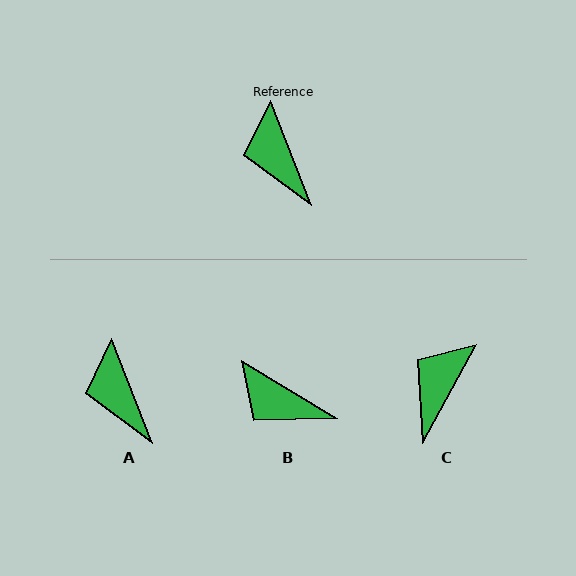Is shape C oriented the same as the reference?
No, it is off by about 50 degrees.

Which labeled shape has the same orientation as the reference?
A.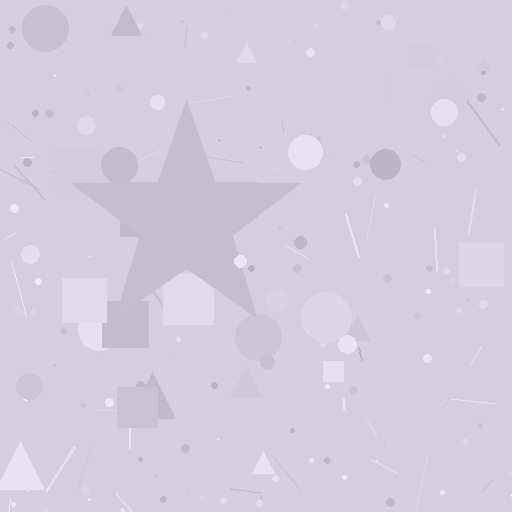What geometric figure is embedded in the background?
A star is embedded in the background.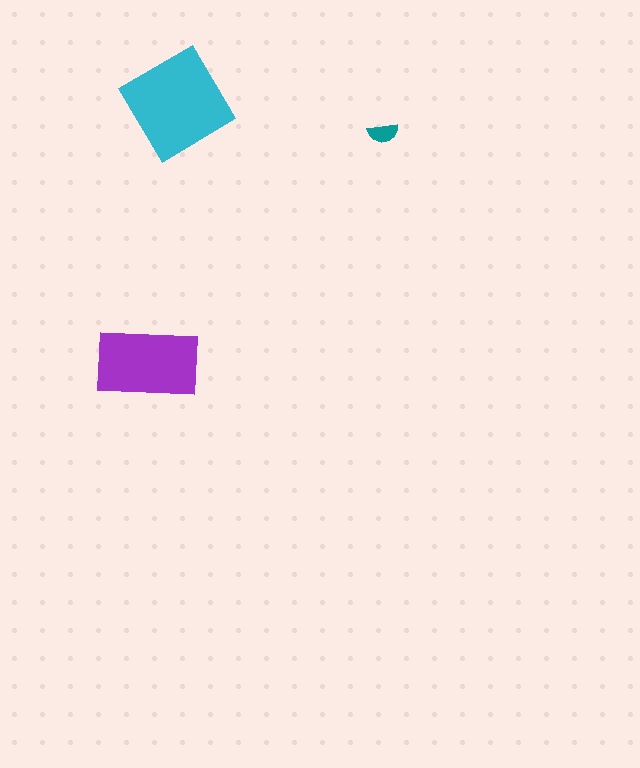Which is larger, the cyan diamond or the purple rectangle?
The cyan diamond.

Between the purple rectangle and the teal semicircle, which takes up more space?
The purple rectangle.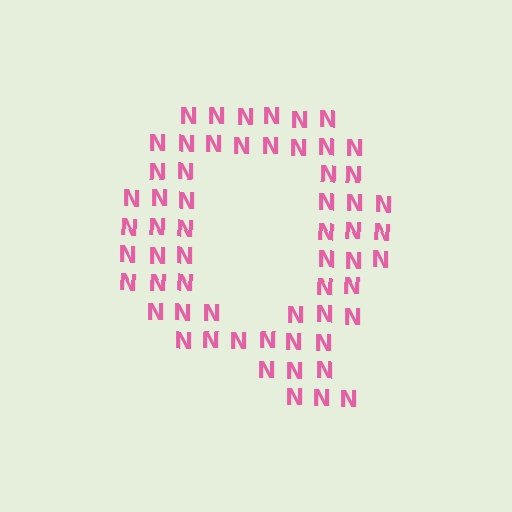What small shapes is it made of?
It is made of small letter N's.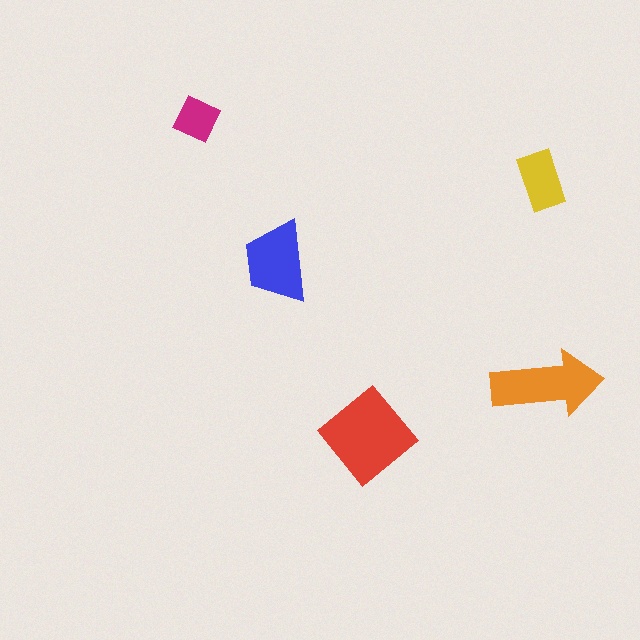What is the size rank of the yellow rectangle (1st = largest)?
4th.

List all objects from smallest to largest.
The magenta diamond, the yellow rectangle, the blue trapezoid, the orange arrow, the red diamond.